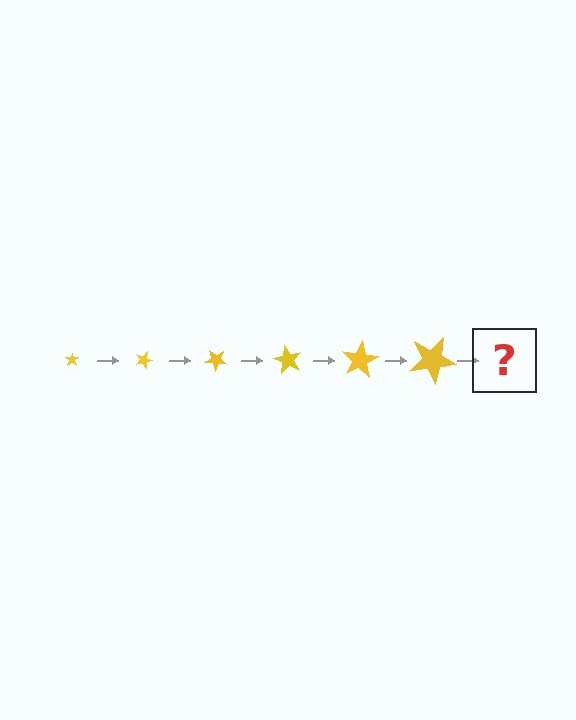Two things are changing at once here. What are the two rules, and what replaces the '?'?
The two rules are that the star grows larger each step and it rotates 20 degrees each step. The '?' should be a star, larger than the previous one and rotated 120 degrees from the start.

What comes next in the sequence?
The next element should be a star, larger than the previous one and rotated 120 degrees from the start.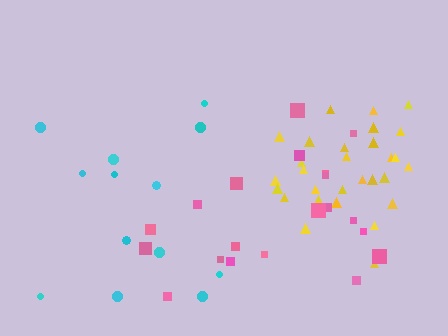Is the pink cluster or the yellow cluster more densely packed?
Yellow.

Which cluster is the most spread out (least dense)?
Cyan.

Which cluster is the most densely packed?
Yellow.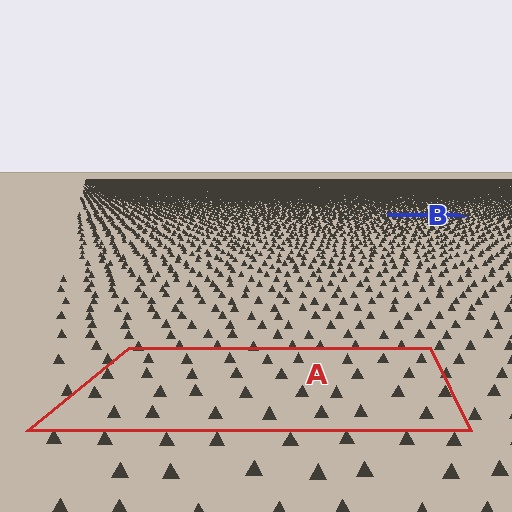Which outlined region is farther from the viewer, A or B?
Region B is farther from the viewer — the texture elements inside it appear smaller and more densely packed.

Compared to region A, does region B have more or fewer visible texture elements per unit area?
Region B has more texture elements per unit area — they are packed more densely because it is farther away.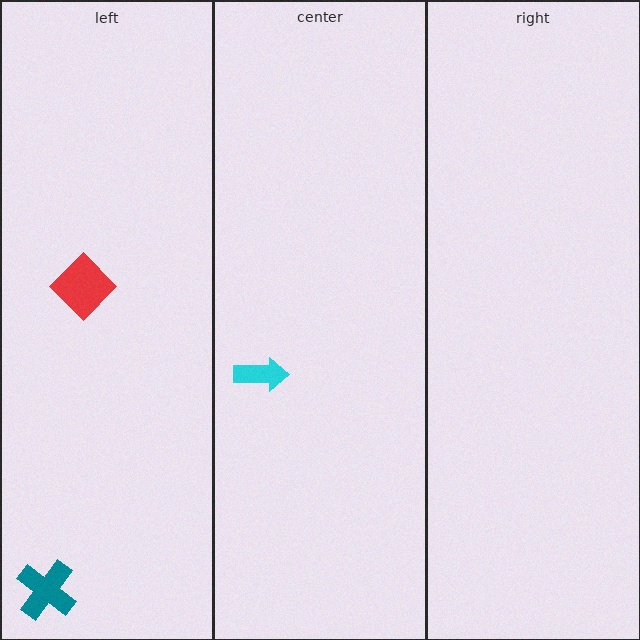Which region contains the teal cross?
The left region.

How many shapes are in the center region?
1.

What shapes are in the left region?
The red diamond, the teal cross.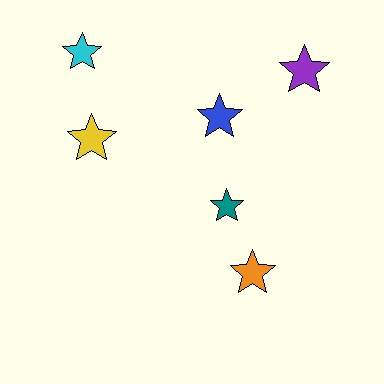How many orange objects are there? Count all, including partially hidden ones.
There is 1 orange object.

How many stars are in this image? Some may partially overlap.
There are 6 stars.